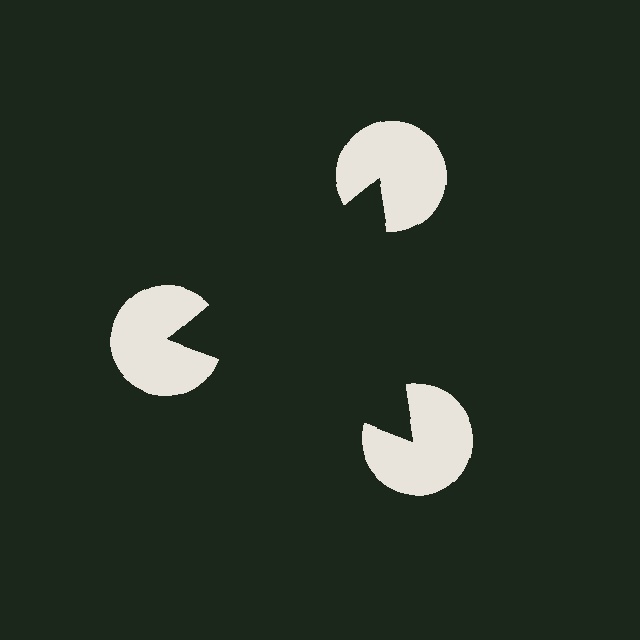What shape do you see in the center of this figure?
An illusory triangle — its edges are inferred from the aligned wedge cuts in the pac-man discs, not physically drawn.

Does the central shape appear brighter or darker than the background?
It typically appears slightly darker than the background, even though no actual brightness change is drawn.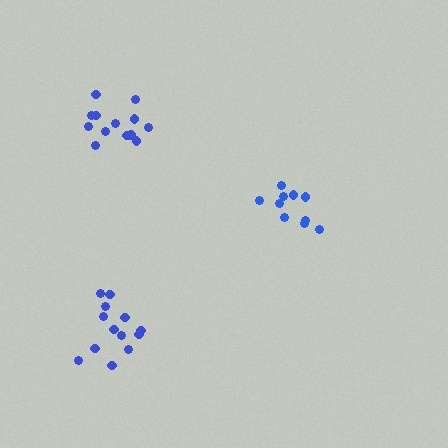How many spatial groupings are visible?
There are 3 spatial groupings.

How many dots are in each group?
Group 1: 13 dots, Group 2: 10 dots, Group 3: 13 dots (36 total).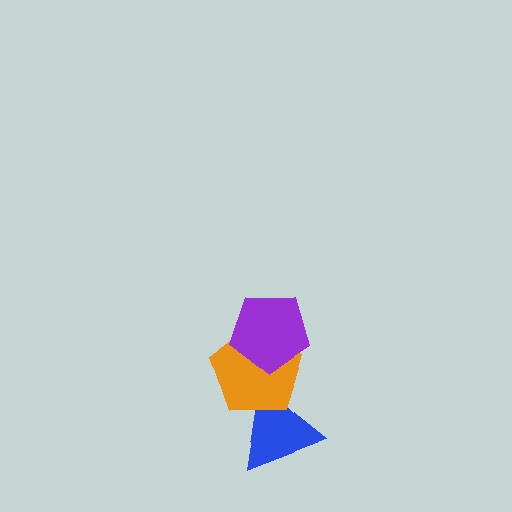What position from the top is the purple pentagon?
The purple pentagon is 1st from the top.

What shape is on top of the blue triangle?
The orange pentagon is on top of the blue triangle.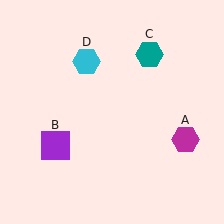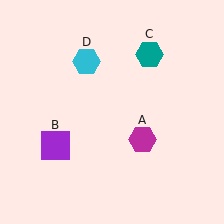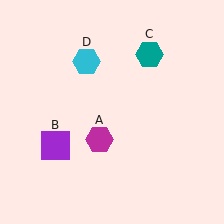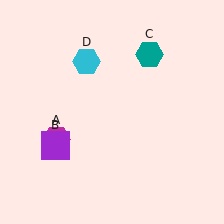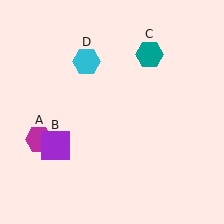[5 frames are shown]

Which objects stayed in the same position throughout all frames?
Purple square (object B) and teal hexagon (object C) and cyan hexagon (object D) remained stationary.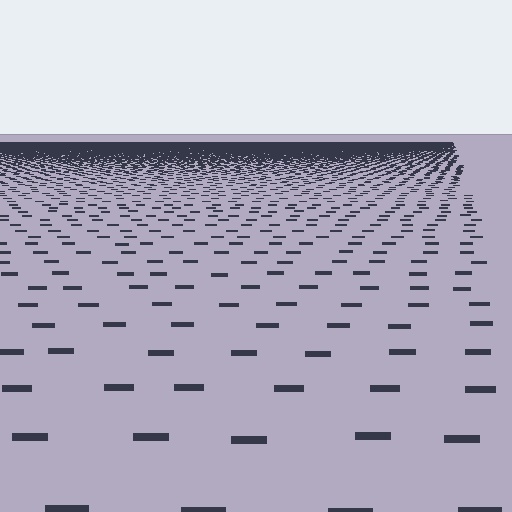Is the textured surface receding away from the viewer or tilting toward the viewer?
The surface is receding away from the viewer. Texture elements get smaller and denser toward the top.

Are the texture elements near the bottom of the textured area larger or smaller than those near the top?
Larger. Near the bottom, elements are closer to the viewer and appear at a bigger on-screen size.